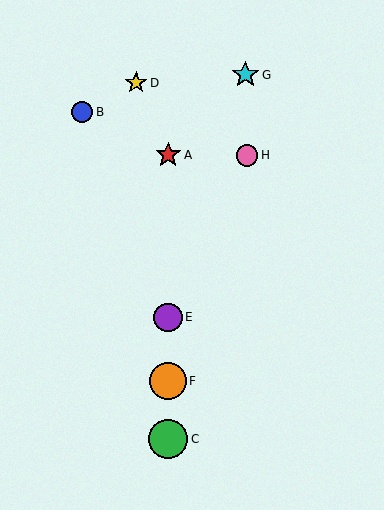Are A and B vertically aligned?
No, A is at x≈168 and B is at x≈82.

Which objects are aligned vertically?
Objects A, C, E, F are aligned vertically.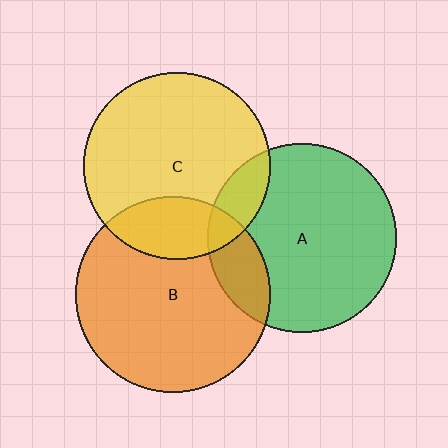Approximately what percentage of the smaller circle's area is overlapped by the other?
Approximately 20%.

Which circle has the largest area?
Circle B (orange).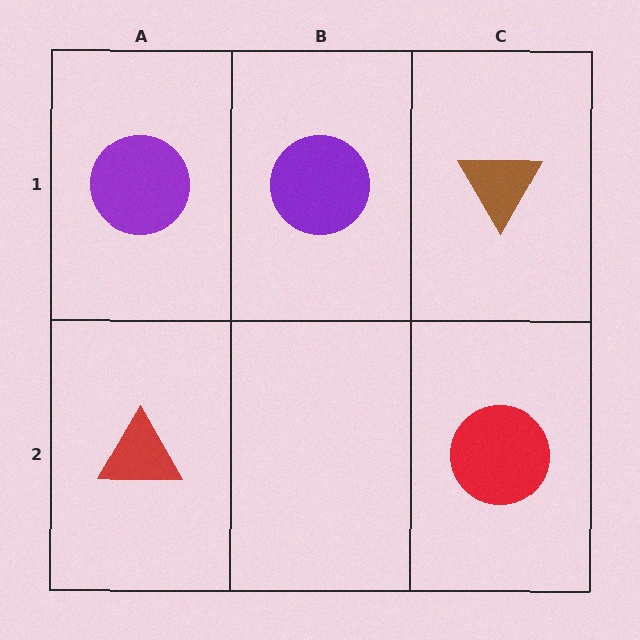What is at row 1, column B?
A purple circle.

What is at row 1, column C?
A brown triangle.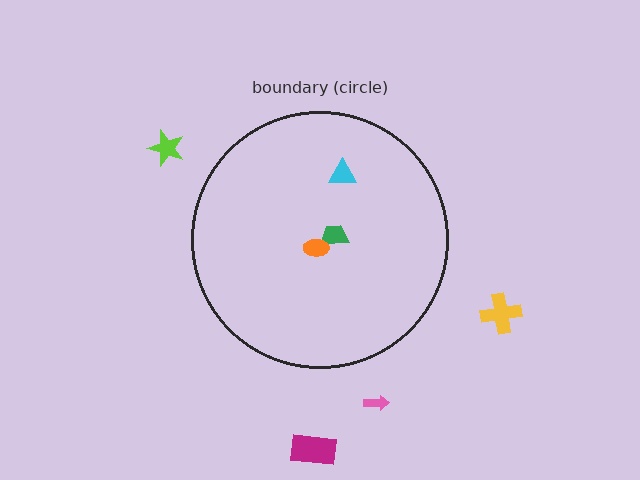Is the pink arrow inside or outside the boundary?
Outside.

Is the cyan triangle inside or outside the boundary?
Inside.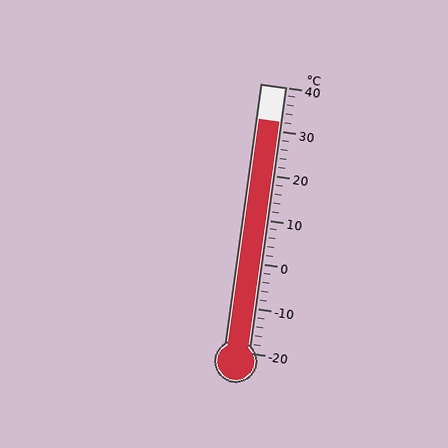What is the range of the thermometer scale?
The thermometer scale ranges from -20°C to 40°C.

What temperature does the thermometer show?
The thermometer shows approximately 32°C.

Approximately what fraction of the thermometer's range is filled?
The thermometer is filled to approximately 85% of its range.